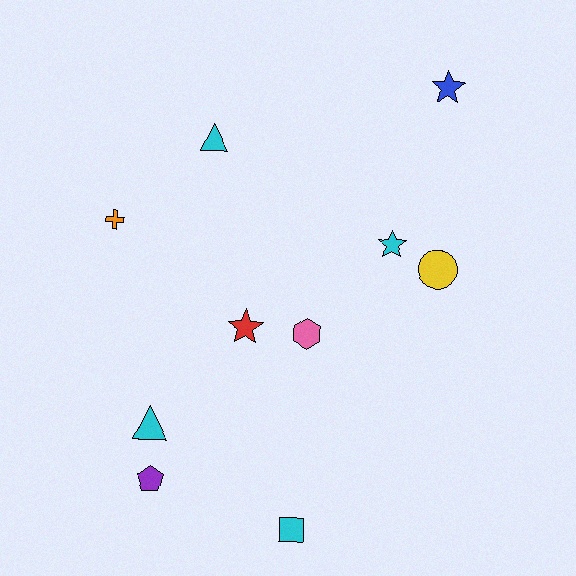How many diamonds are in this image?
There are no diamonds.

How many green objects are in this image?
There are no green objects.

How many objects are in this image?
There are 10 objects.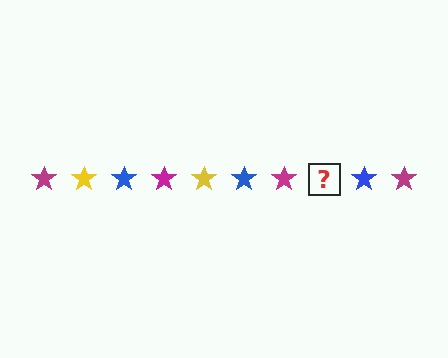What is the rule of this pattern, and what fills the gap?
The rule is that the pattern cycles through magenta, yellow, blue stars. The gap should be filled with a yellow star.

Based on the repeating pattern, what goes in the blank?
The blank should be a yellow star.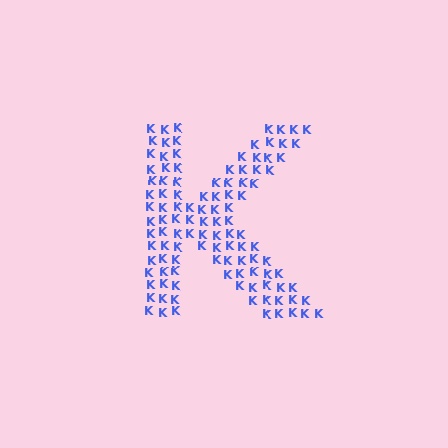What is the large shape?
The large shape is the letter K.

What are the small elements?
The small elements are letter K's.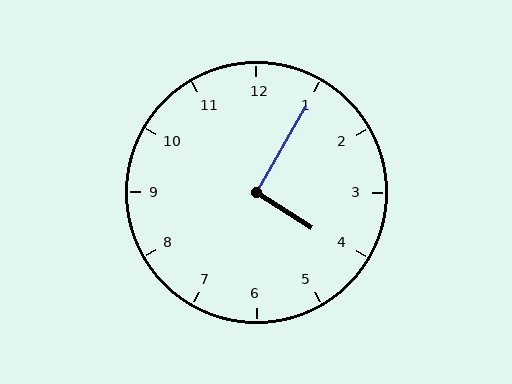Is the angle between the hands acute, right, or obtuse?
It is right.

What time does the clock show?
4:05.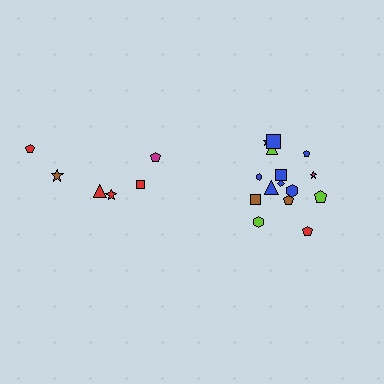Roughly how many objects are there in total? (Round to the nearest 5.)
Roughly 20 objects in total.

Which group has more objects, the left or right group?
The right group.